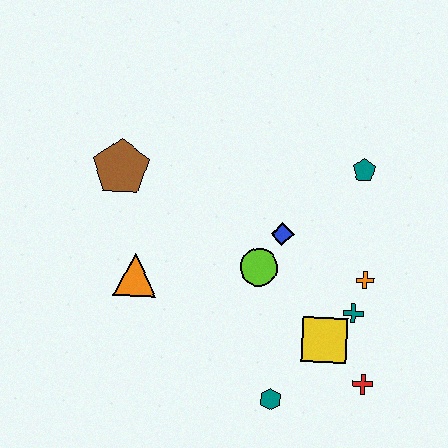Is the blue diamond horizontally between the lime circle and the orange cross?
Yes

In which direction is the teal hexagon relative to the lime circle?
The teal hexagon is below the lime circle.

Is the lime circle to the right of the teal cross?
No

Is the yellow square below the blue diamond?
Yes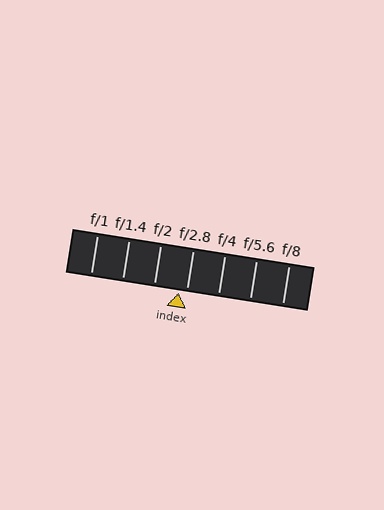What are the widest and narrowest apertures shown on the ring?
The widest aperture shown is f/1 and the narrowest is f/8.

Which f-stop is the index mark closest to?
The index mark is closest to f/2.8.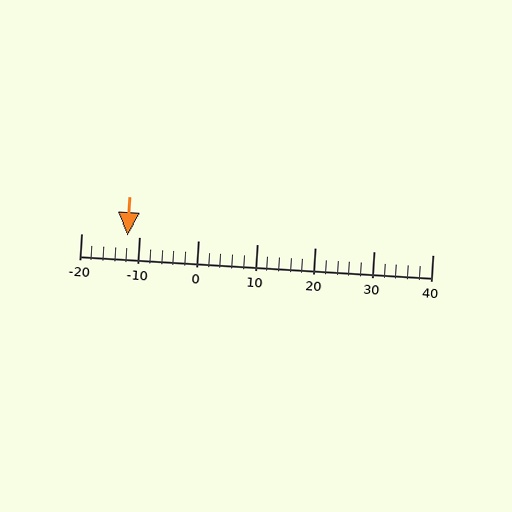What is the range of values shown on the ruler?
The ruler shows values from -20 to 40.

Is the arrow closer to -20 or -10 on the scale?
The arrow is closer to -10.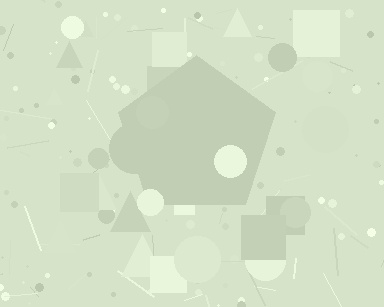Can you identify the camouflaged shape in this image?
The camouflaged shape is a pentagon.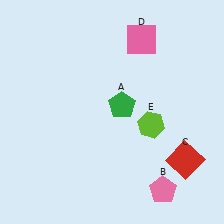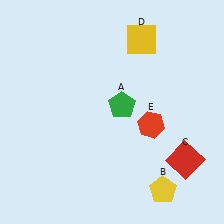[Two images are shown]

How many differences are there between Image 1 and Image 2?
There are 3 differences between the two images.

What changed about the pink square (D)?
In Image 1, D is pink. In Image 2, it changed to yellow.